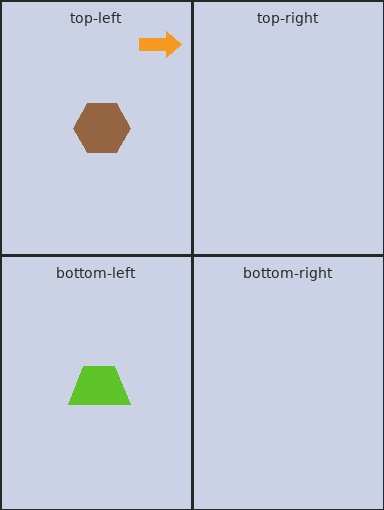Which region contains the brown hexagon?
The top-left region.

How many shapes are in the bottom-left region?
1.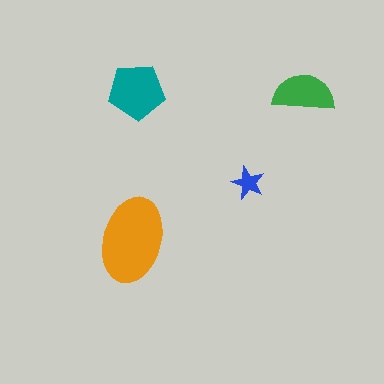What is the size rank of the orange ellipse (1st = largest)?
1st.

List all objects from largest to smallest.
The orange ellipse, the teal pentagon, the green semicircle, the blue star.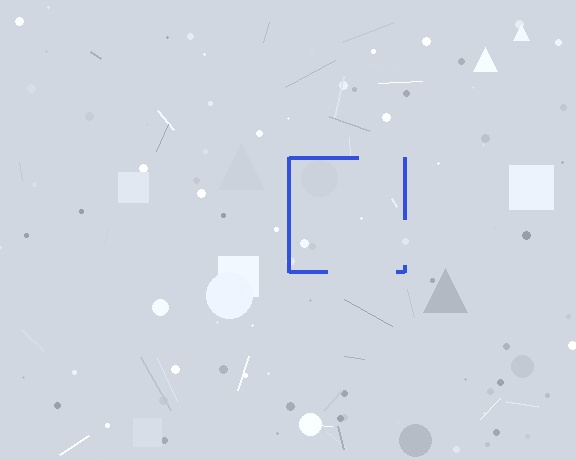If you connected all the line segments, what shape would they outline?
They would outline a square.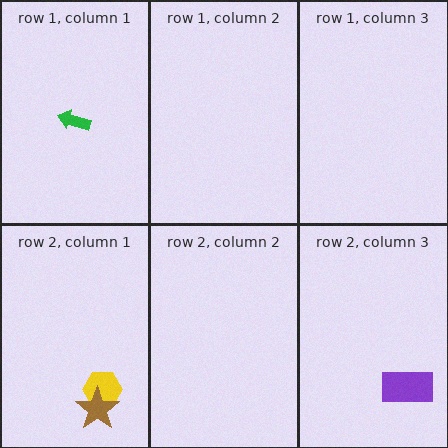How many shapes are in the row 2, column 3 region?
1.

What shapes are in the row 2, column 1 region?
The yellow hexagon, the brown star.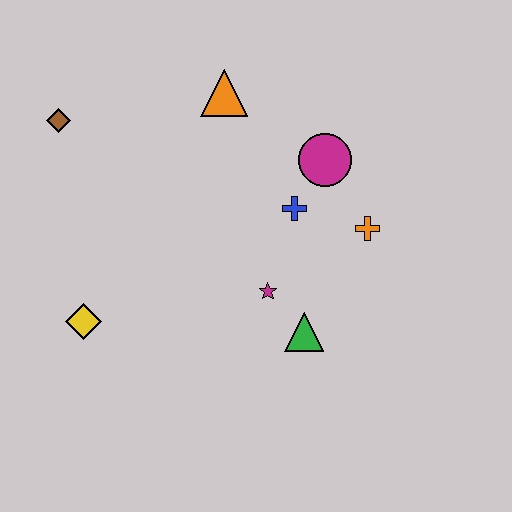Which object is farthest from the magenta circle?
The yellow diamond is farthest from the magenta circle.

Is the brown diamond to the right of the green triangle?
No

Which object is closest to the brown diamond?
The orange triangle is closest to the brown diamond.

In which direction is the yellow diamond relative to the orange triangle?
The yellow diamond is below the orange triangle.